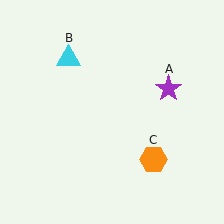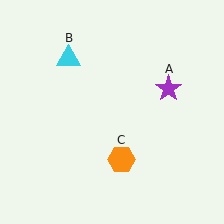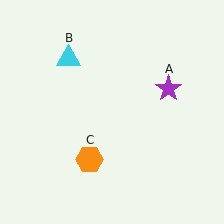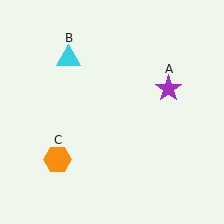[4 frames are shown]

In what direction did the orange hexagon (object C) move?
The orange hexagon (object C) moved left.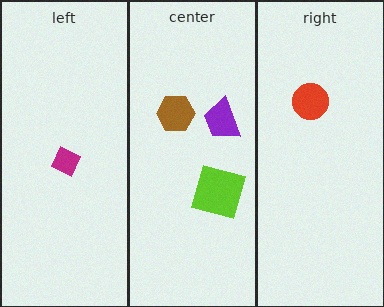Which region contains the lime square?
The center region.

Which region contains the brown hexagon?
The center region.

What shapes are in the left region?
The magenta diamond.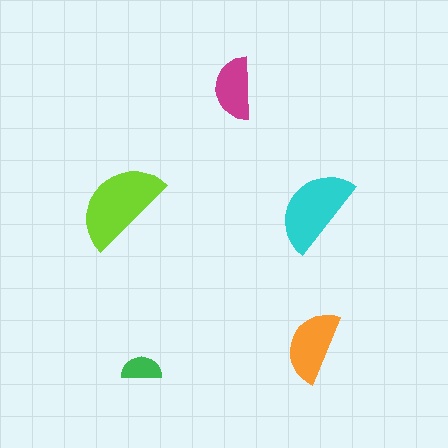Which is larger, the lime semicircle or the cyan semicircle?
The lime one.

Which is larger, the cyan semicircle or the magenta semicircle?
The cyan one.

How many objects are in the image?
There are 5 objects in the image.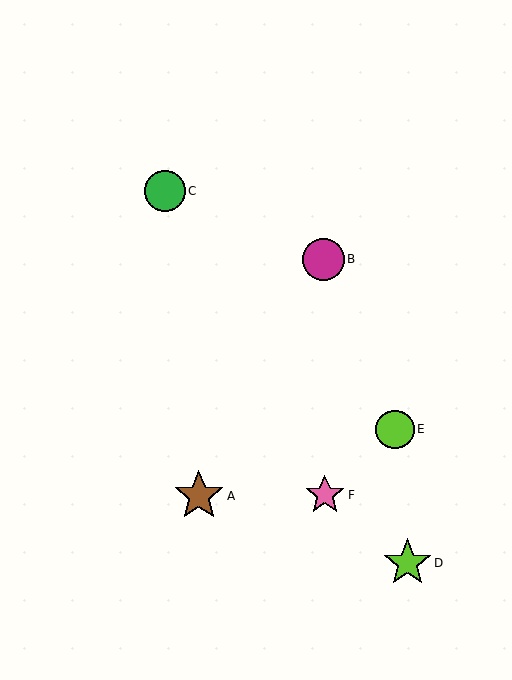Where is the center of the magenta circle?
The center of the magenta circle is at (323, 259).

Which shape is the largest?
The brown star (labeled A) is the largest.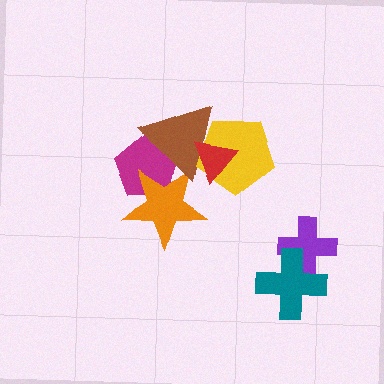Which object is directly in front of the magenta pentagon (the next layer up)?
The orange star is directly in front of the magenta pentagon.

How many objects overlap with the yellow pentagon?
2 objects overlap with the yellow pentagon.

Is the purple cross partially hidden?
Yes, it is partially covered by another shape.